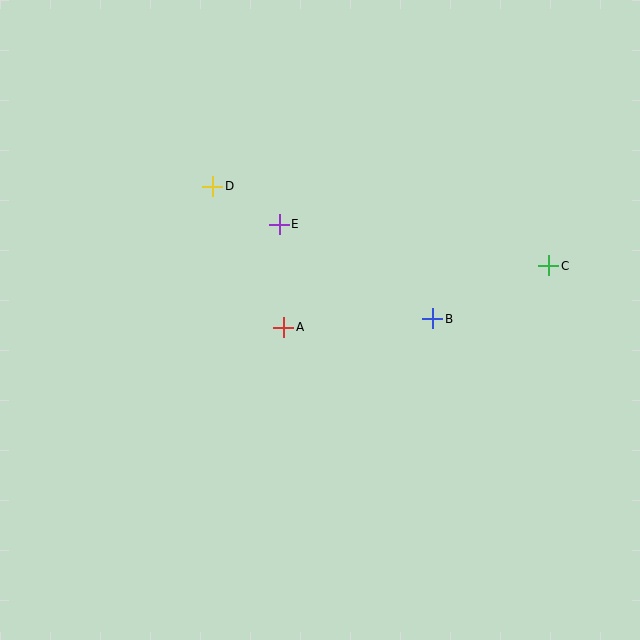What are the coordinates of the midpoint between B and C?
The midpoint between B and C is at (491, 292).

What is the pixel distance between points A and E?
The distance between A and E is 103 pixels.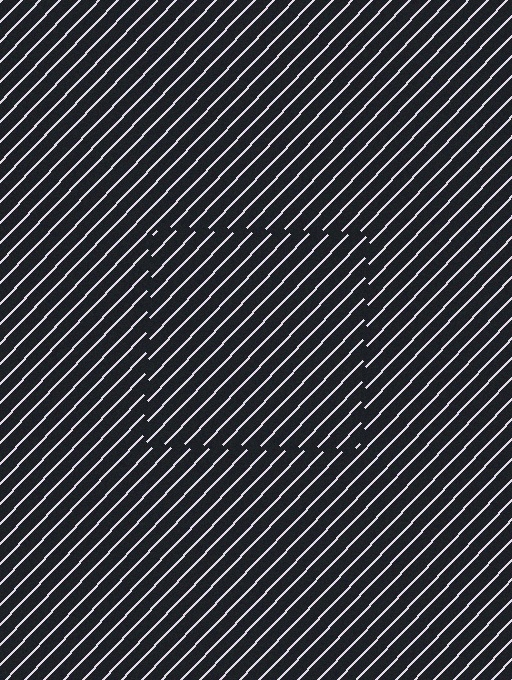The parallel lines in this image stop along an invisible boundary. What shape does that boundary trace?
An illusory square. The interior of the shape contains the same grating, shifted by half a period — the contour is defined by the phase discontinuity where line-ends from the inner and outer gratings abut.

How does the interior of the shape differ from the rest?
The interior of the shape contains the same grating, shifted by half a period — the contour is defined by the phase discontinuity where line-ends from the inner and outer gratings abut.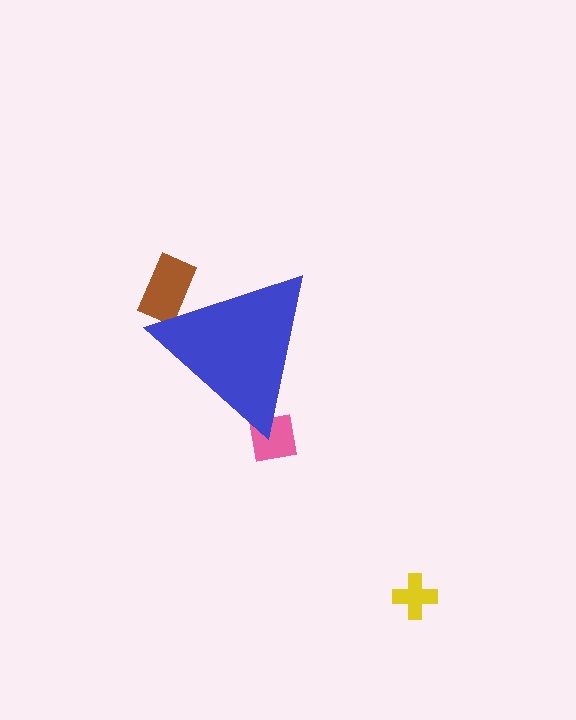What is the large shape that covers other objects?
A blue triangle.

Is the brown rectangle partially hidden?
Yes, the brown rectangle is partially hidden behind the blue triangle.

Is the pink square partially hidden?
Yes, the pink square is partially hidden behind the blue triangle.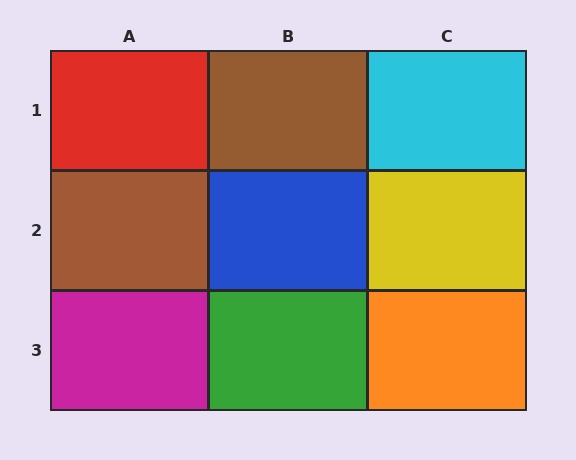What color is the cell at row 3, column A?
Magenta.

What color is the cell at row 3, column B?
Green.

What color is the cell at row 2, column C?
Yellow.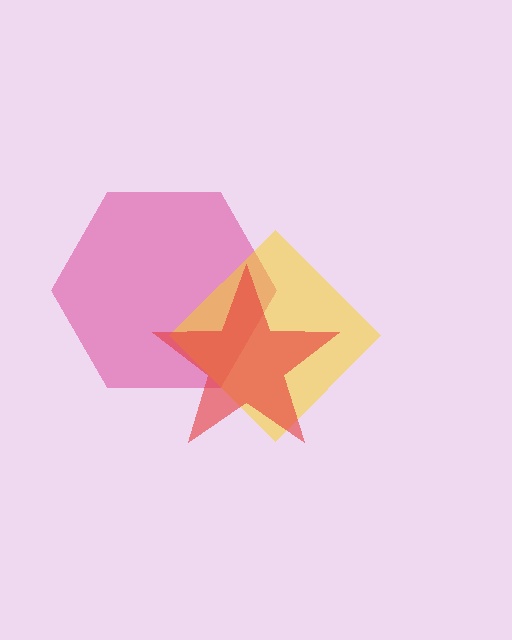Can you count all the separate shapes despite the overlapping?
Yes, there are 3 separate shapes.